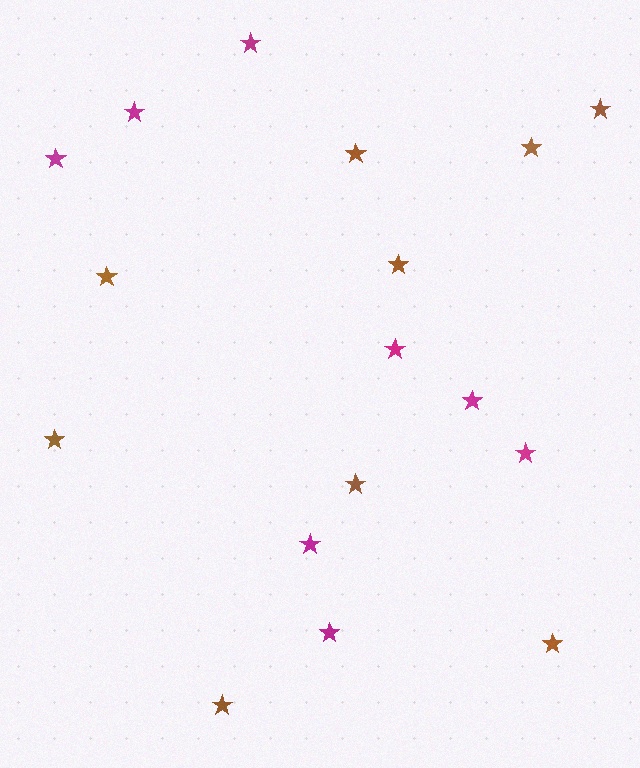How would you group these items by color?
There are 2 groups: one group of brown stars (9) and one group of magenta stars (8).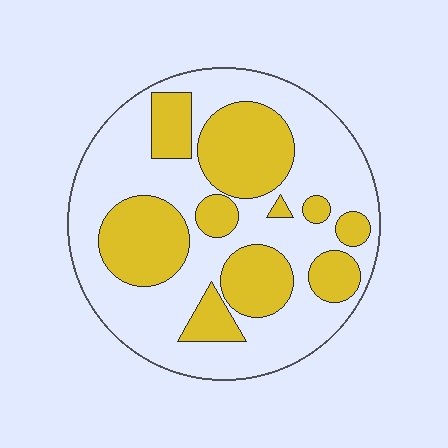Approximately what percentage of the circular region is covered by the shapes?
Approximately 40%.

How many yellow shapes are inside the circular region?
10.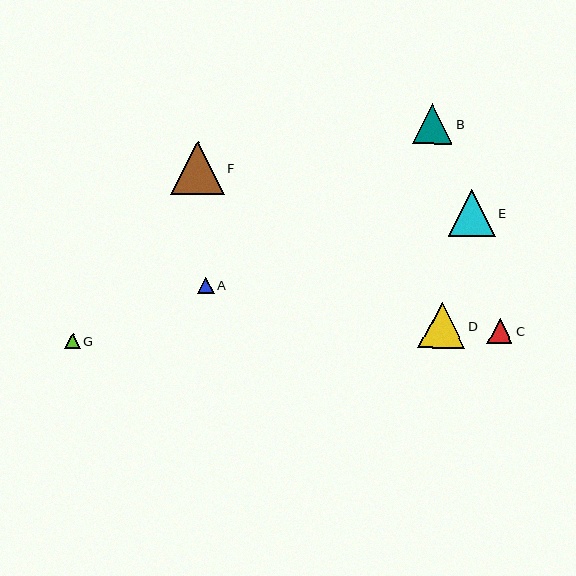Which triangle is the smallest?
Triangle G is the smallest with a size of approximately 15 pixels.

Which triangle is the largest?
Triangle F is the largest with a size of approximately 54 pixels.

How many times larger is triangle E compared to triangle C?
Triangle E is approximately 1.9 times the size of triangle C.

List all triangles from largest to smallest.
From largest to smallest: F, E, D, B, C, A, G.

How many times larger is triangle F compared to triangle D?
Triangle F is approximately 1.2 times the size of triangle D.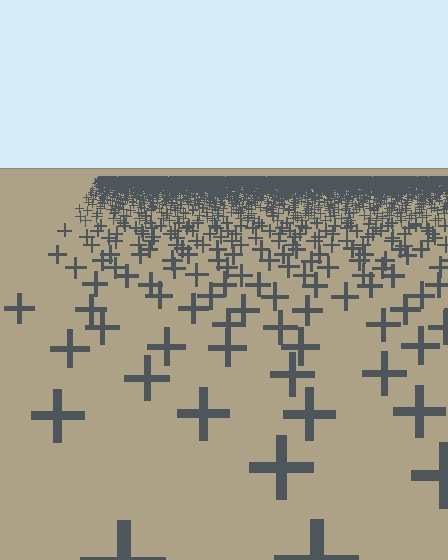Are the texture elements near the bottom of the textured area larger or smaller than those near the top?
Larger. Near the bottom, elements are closer to the viewer and appear at a bigger on-screen size.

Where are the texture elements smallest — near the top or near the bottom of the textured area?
Near the top.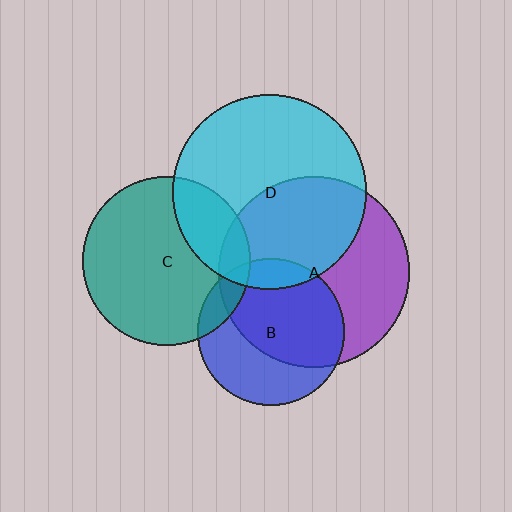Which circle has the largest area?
Circle D (cyan).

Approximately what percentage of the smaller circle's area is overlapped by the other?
Approximately 10%.